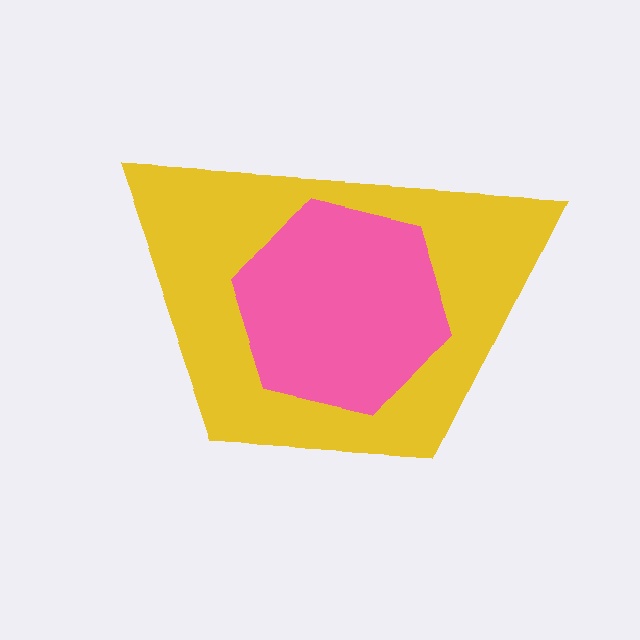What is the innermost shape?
The pink hexagon.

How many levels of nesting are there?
2.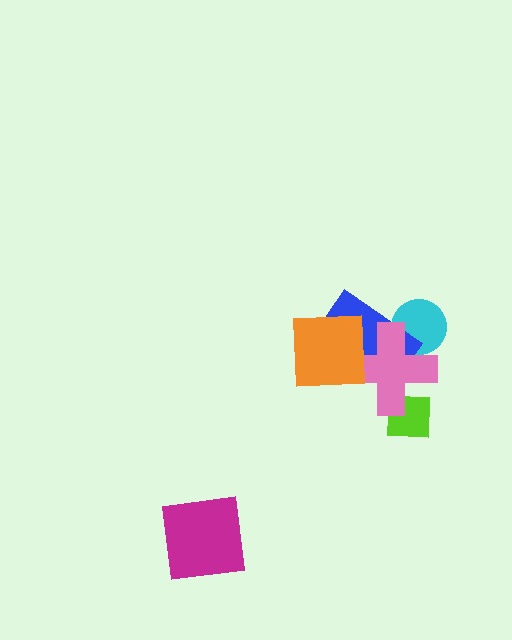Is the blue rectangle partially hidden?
Yes, it is partially covered by another shape.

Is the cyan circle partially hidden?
Yes, it is partially covered by another shape.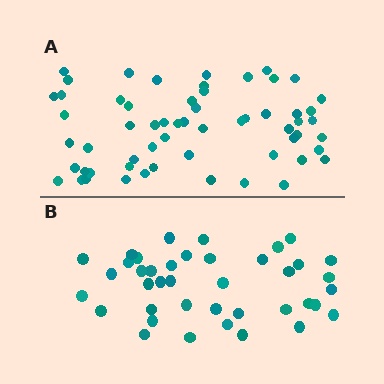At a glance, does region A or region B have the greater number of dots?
Region A (the top region) has more dots.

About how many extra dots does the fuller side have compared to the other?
Region A has approximately 20 more dots than region B.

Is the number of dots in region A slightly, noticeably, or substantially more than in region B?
Region A has substantially more. The ratio is roughly 1.5 to 1.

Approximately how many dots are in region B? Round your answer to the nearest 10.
About 40 dots.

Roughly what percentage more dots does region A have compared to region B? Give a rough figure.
About 50% more.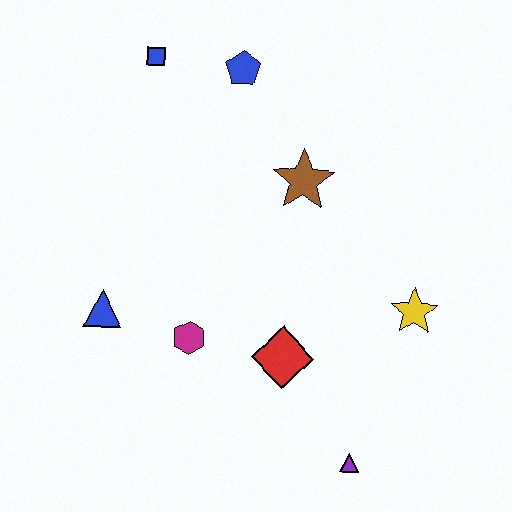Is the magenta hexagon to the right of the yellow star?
No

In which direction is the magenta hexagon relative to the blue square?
The magenta hexagon is below the blue square.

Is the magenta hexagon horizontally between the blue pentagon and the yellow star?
No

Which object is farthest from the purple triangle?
The blue square is farthest from the purple triangle.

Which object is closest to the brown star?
The blue pentagon is closest to the brown star.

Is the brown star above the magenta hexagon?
Yes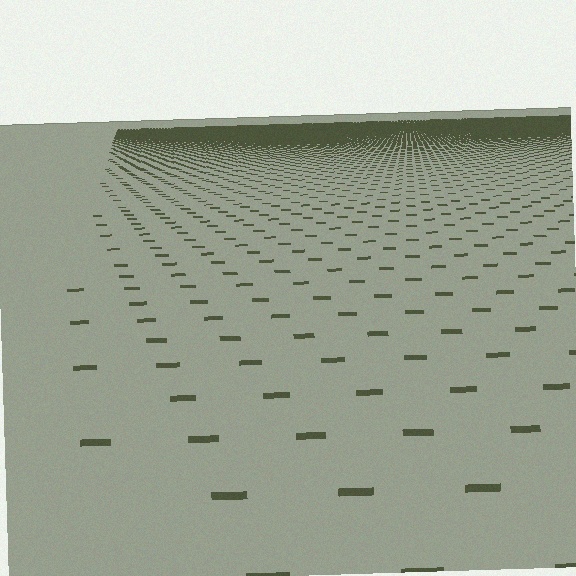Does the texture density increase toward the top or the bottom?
Density increases toward the top.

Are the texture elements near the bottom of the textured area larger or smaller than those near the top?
Larger. Near the bottom, elements are closer to the viewer and appear at a bigger on-screen size.